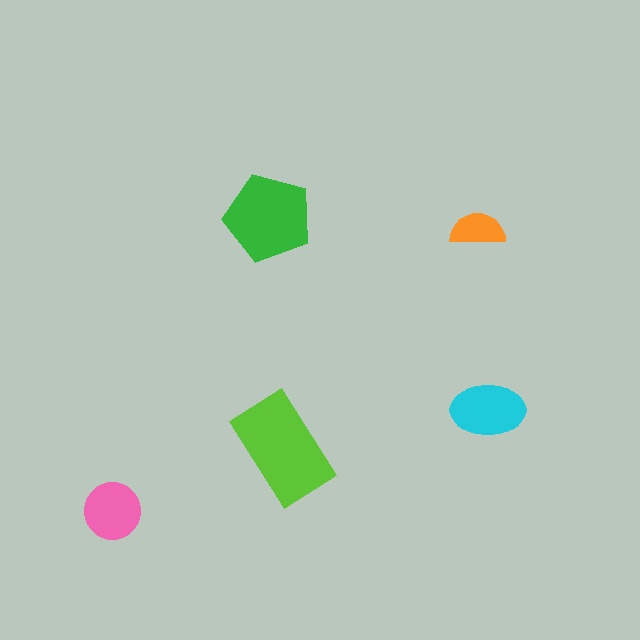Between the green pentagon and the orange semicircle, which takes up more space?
The green pentagon.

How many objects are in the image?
There are 5 objects in the image.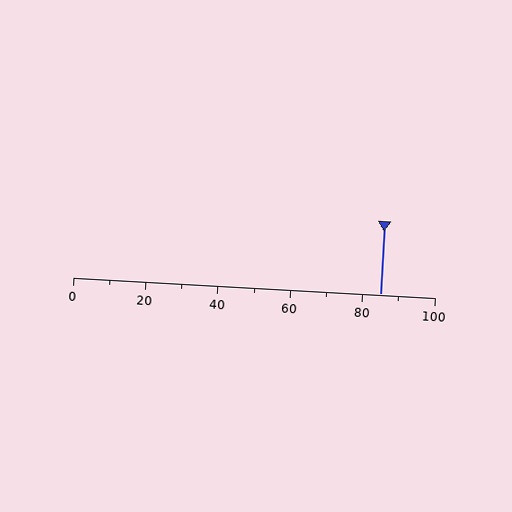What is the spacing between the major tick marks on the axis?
The major ticks are spaced 20 apart.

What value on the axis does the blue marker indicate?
The marker indicates approximately 85.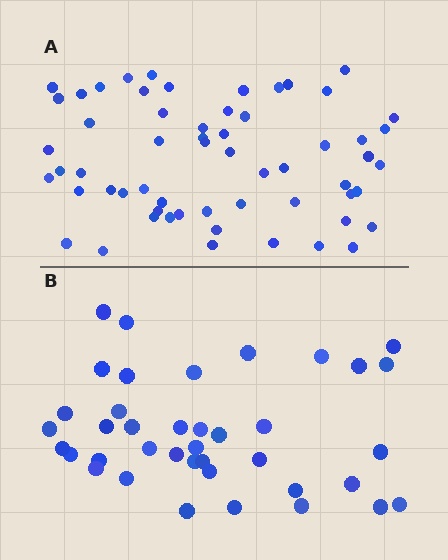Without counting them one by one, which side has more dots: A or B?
Region A (the top region) has more dots.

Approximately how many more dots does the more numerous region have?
Region A has approximately 20 more dots than region B.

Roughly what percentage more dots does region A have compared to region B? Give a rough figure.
About 50% more.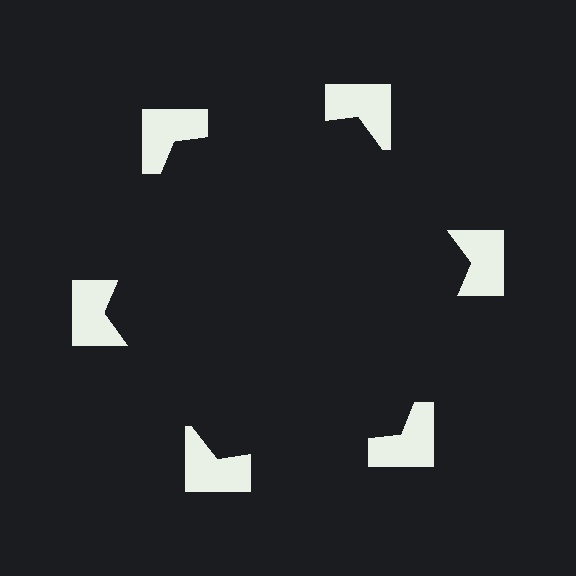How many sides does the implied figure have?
6 sides.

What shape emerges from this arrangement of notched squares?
An illusory hexagon — its edges are inferred from the aligned wedge cuts in the notched squares, not physically drawn.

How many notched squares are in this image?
There are 6 — one at each vertex of the illusory hexagon.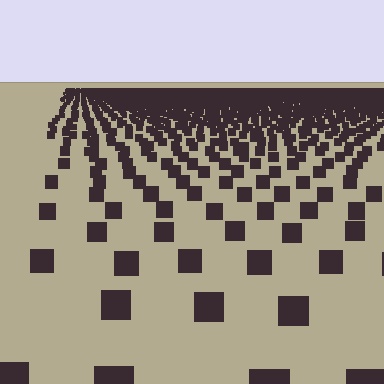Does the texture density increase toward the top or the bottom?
Density increases toward the top.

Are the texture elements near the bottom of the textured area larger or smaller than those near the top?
Larger. Near the bottom, elements are closer to the viewer and appear at a bigger on-screen size.